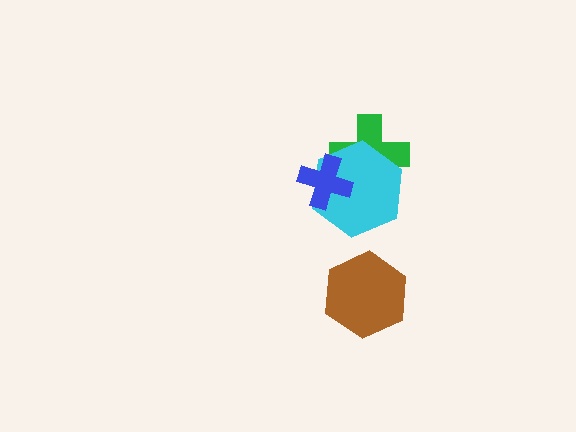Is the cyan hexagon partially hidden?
Yes, it is partially covered by another shape.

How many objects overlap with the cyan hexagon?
2 objects overlap with the cyan hexagon.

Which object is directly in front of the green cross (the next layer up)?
The cyan hexagon is directly in front of the green cross.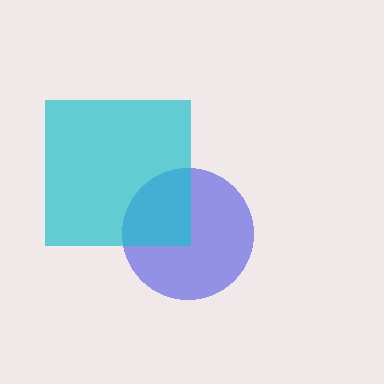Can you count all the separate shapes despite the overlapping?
Yes, there are 2 separate shapes.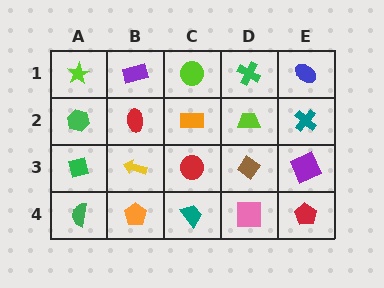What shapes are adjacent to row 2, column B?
A purple rectangle (row 1, column B), a yellow arrow (row 3, column B), a green hexagon (row 2, column A), an orange rectangle (row 2, column C).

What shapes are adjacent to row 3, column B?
A red ellipse (row 2, column B), an orange pentagon (row 4, column B), a green square (row 3, column A), a red circle (row 3, column C).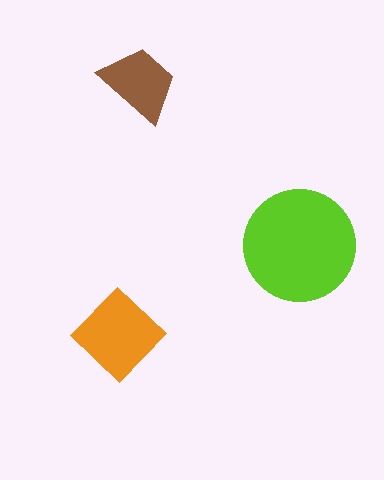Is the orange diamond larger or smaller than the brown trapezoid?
Larger.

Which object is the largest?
The lime circle.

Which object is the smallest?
The brown trapezoid.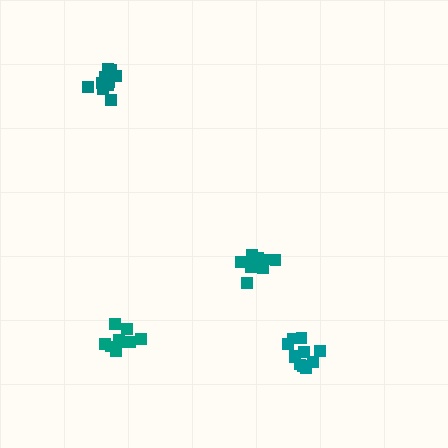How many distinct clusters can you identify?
There are 4 distinct clusters.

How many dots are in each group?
Group 1: 10 dots, Group 2: 9 dots, Group 3: 11 dots, Group 4: 10 dots (40 total).